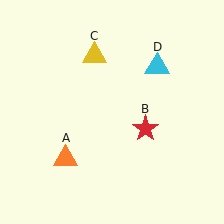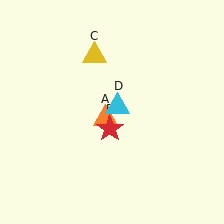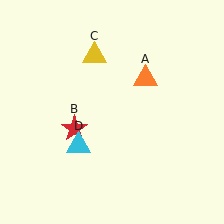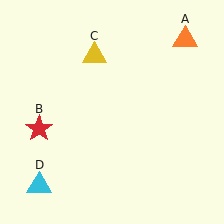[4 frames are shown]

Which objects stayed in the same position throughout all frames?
Yellow triangle (object C) remained stationary.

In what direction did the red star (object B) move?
The red star (object B) moved left.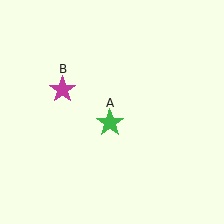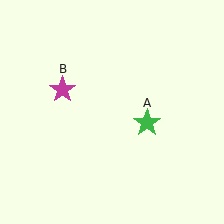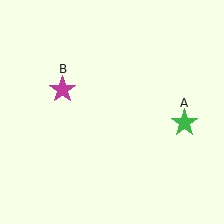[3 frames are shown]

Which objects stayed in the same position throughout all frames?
Magenta star (object B) remained stationary.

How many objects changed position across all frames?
1 object changed position: green star (object A).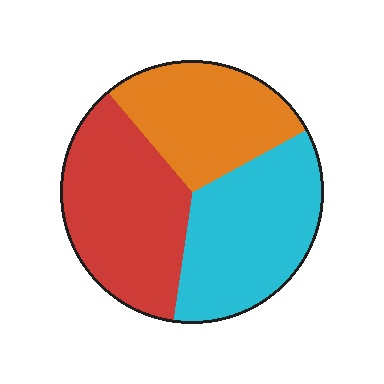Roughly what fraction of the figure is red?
Red takes up between a third and a half of the figure.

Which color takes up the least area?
Orange, at roughly 30%.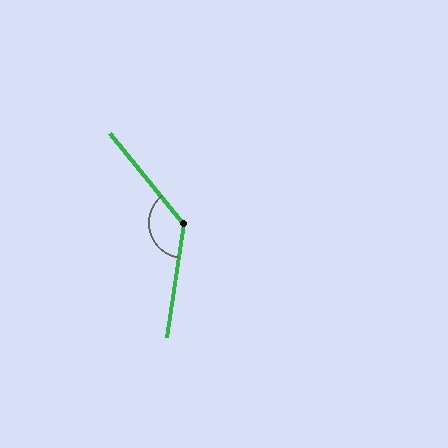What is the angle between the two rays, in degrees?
Approximately 132 degrees.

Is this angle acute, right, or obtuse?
It is obtuse.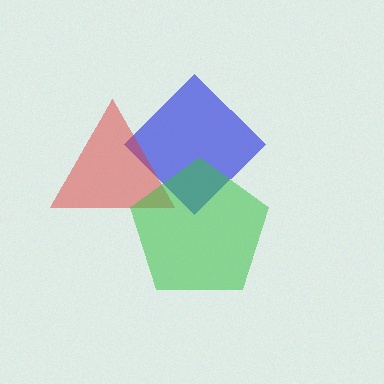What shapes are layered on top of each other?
The layered shapes are: a blue diamond, a red triangle, a green pentagon.